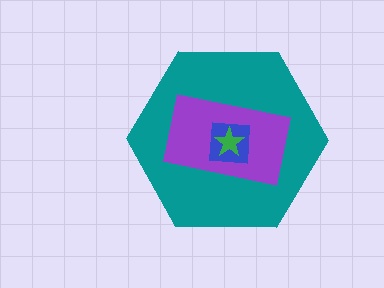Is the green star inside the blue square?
Yes.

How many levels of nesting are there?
4.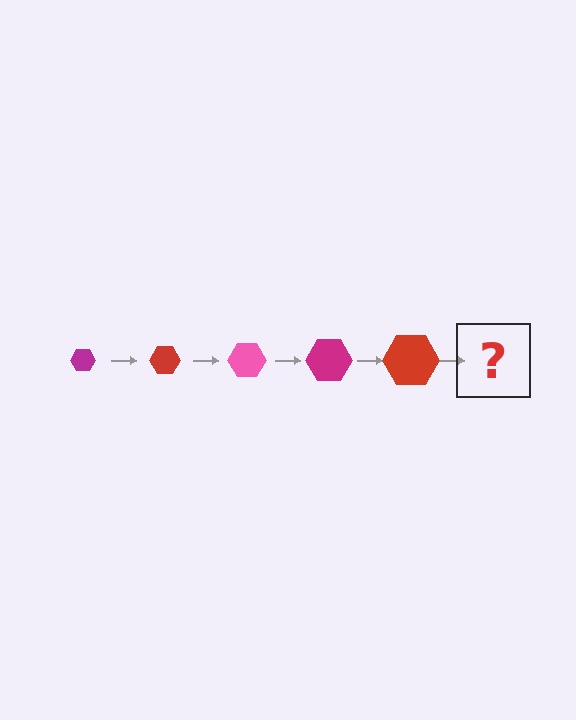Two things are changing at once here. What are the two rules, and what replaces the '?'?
The two rules are that the hexagon grows larger each step and the color cycles through magenta, red, and pink. The '?' should be a pink hexagon, larger than the previous one.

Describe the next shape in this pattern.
It should be a pink hexagon, larger than the previous one.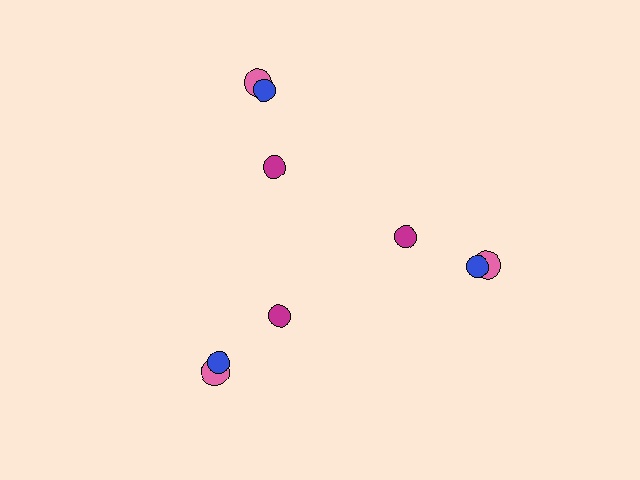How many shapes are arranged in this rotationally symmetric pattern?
There are 9 shapes, arranged in 3 groups of 3.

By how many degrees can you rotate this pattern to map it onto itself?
The pattern maps onto itself every 120 degrees of rotation.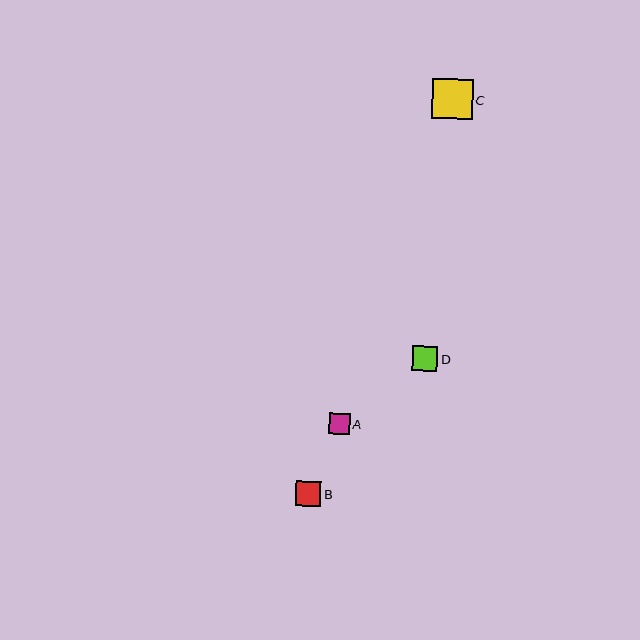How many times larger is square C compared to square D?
Square C is approximately 1.6 times the size of square D.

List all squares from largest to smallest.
From largest to smallest: C, D, B, A.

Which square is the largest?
Square C is the largest with a size of approximately 41 pixels.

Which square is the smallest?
Square A is the smallest with a size of approximately 20 pixels.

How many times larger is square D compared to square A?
Square D is approximately 1.2 times the size of square A.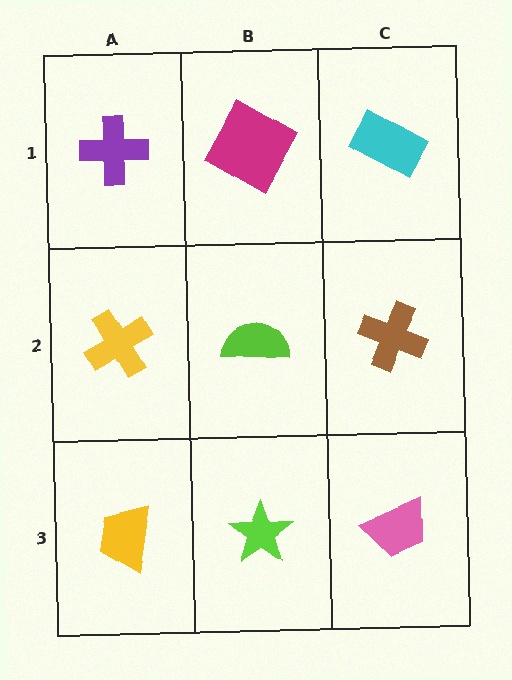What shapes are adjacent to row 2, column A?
A purple cross (row 1, column A), a yellow trapezoid (row 3, column A), a lime semicircle (row 2, column B).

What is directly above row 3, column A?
A yellow cross.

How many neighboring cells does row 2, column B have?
4.